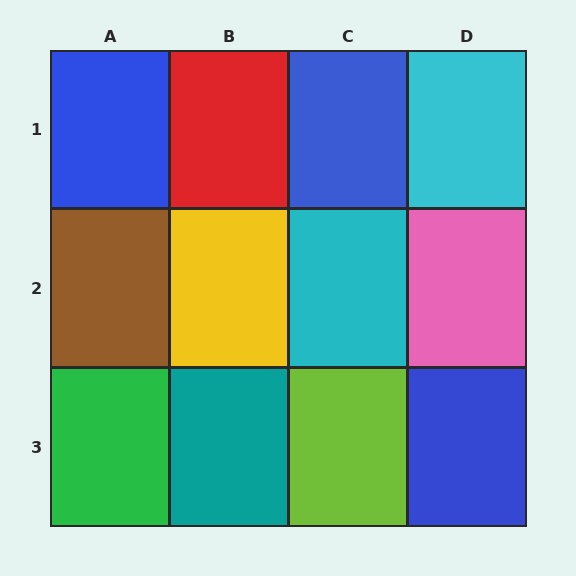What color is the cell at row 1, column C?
Blue.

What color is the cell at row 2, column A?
Brown.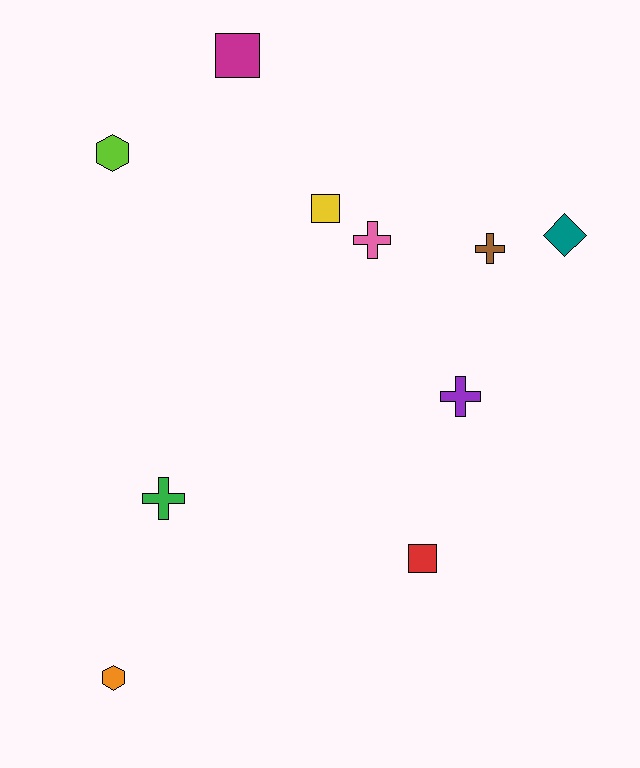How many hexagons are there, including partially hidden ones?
There are 2 hexagons.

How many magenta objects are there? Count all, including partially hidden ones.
There is 1 magenta object.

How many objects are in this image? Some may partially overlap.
There are 10 objects.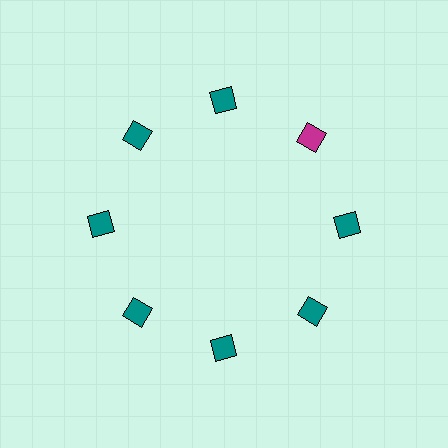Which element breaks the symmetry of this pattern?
The magenta diamond at roughly the 2 o'clock position breaks the symmetry. All other shapes are teal diamonds.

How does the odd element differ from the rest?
It has a different color: magenta instead of teal.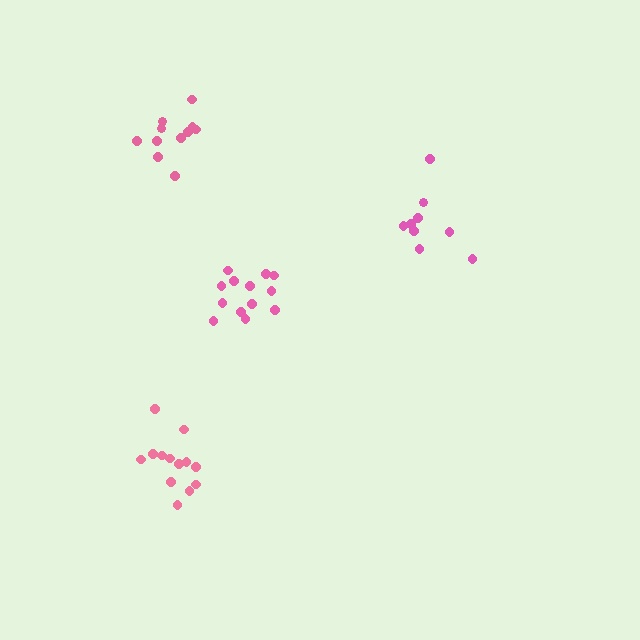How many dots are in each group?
Group 1: 13 dots, Group 2: 13 dots, Group 3: 11 dots, Group 4: 9 dots (46 total).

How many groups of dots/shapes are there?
There are 4 groups.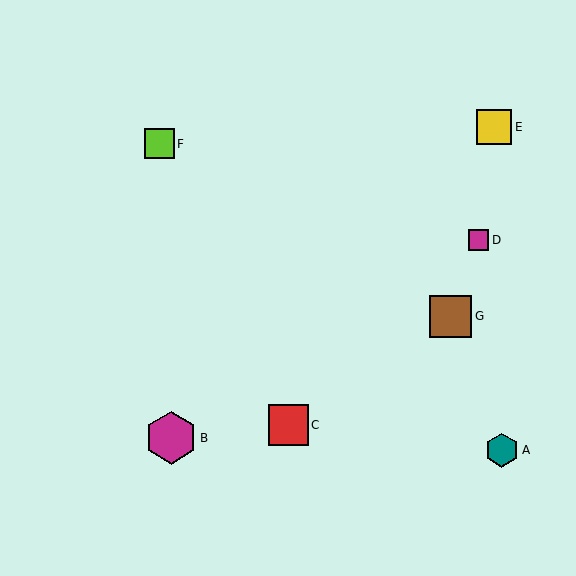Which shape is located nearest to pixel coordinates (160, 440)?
The magenta hexagon (labeled B) at (171, 438) is nearest to that location.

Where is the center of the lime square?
The center of the lime square is at (159, 144).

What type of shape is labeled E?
Shape E is a yellow square.